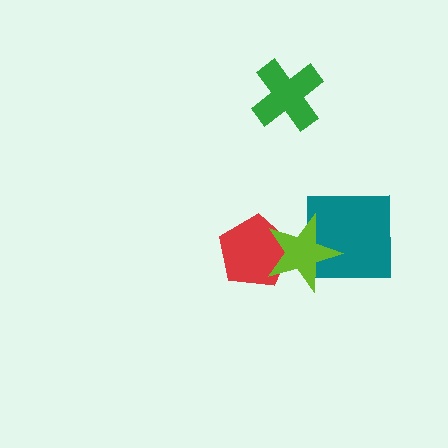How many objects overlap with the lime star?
2 objects overlap with the lime star.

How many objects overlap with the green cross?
0 objects overlap with the green cross.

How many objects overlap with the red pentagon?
1 object overlaps with the red pentagon.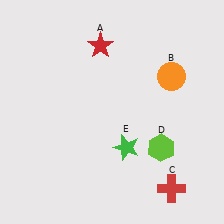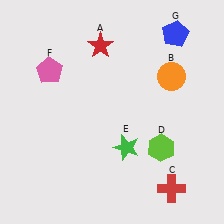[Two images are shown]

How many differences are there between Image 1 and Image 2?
There are 2 differences between the two images.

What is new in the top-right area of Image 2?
A blue pentagon (G) was added in the top-right area of Image 2.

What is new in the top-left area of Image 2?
A pink pentagon (F) was added in the top-left area of Image 2.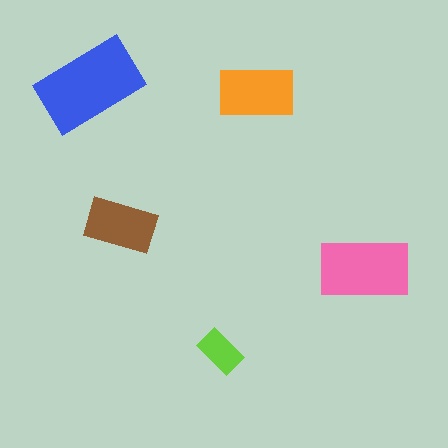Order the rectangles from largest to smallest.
the blue one, the pink one, the orange one, the brown one, the lime one.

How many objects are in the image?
There are 5 objects in the image.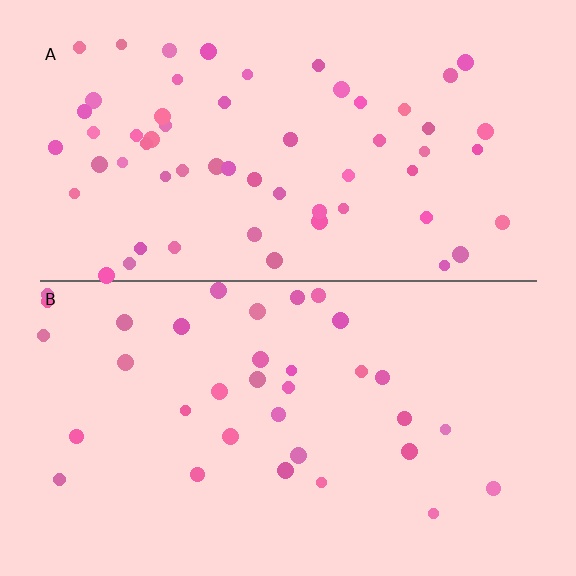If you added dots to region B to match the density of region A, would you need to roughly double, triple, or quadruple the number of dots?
Approximately double.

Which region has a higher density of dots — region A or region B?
A (the top).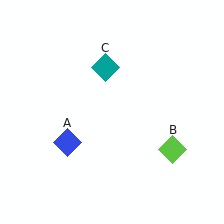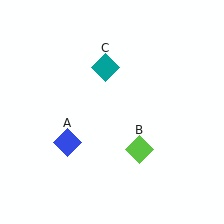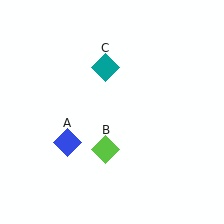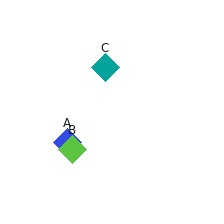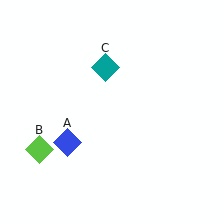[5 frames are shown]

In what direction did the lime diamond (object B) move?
The lime diamond (object B) moved left.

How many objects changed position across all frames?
1 object changed position: lime diamond (object B).